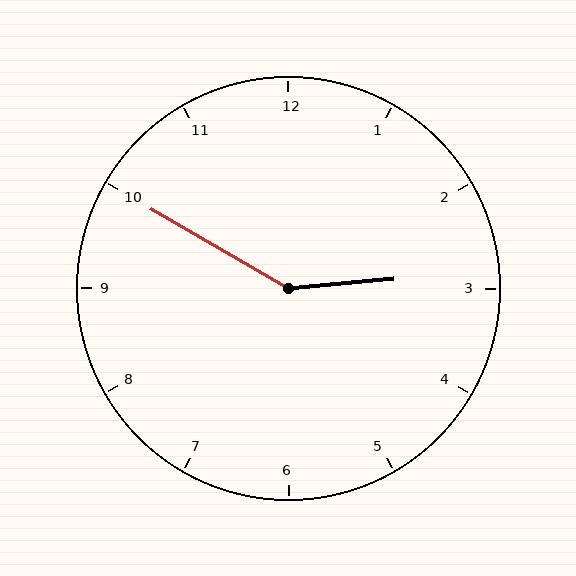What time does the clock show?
2:50.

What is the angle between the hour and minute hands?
Approximately 145 degrees.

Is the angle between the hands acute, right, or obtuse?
It is obtuse.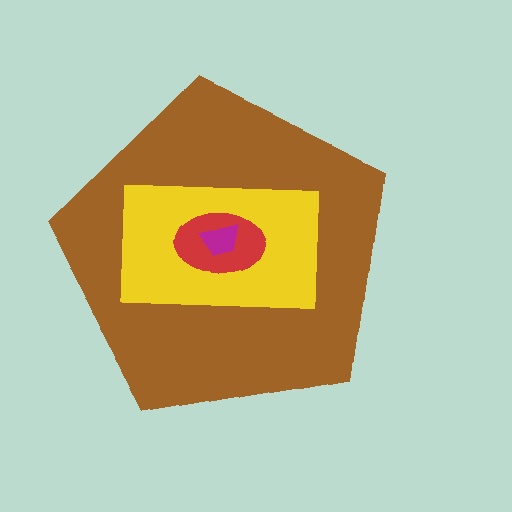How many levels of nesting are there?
4.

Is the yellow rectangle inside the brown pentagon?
Yes.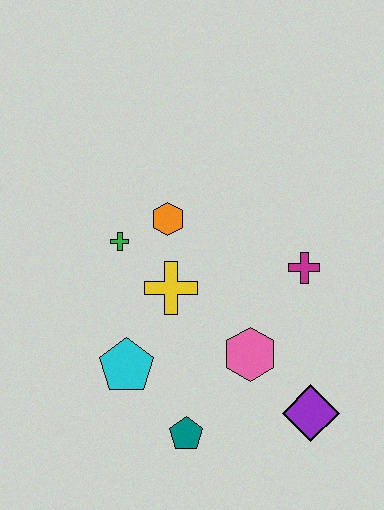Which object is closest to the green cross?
The orange hexagon is closest to the green cross.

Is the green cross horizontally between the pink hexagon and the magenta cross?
No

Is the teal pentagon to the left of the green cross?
No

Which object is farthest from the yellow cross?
The purple diamond is farthest from the yellow cross.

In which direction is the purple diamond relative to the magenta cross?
The purple diamond is below the magenta cross.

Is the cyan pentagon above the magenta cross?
No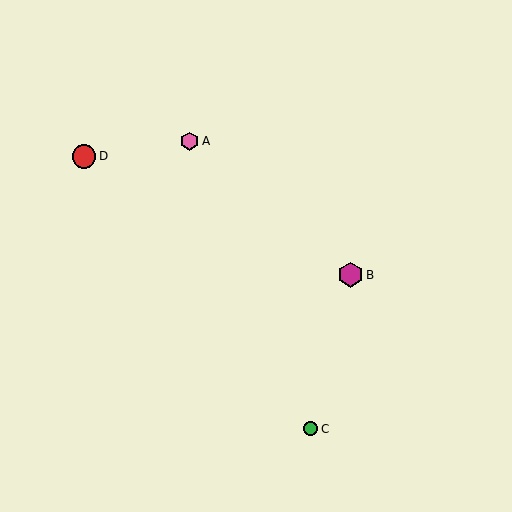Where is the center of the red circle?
The center of the red circle is at (84, 156).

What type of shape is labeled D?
Shape D is a red circle.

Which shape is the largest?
The magenta hexagon (labeled B) is the largest.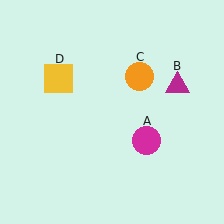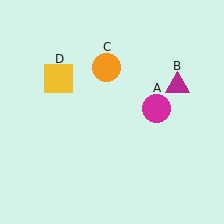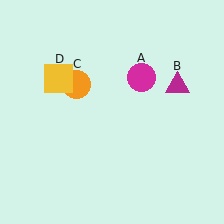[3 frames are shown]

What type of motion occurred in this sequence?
The magenta circle (object A), orange circle (object C) rotated counterclockwise around the center of the scene.